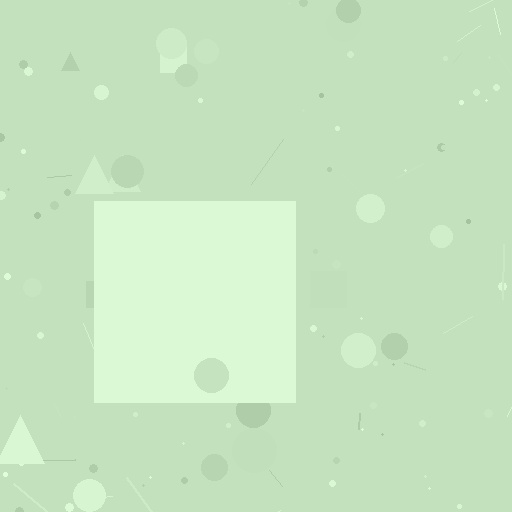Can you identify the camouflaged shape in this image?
The camouflaged shape is a square.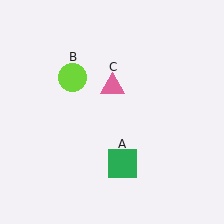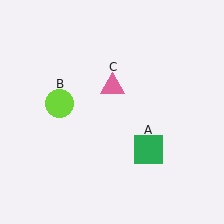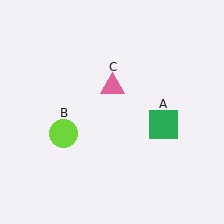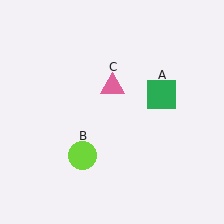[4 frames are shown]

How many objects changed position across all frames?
2 objects changed position: green square (object A), lime circle (object B).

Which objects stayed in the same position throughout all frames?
Pink triangle (object C) remained stationary.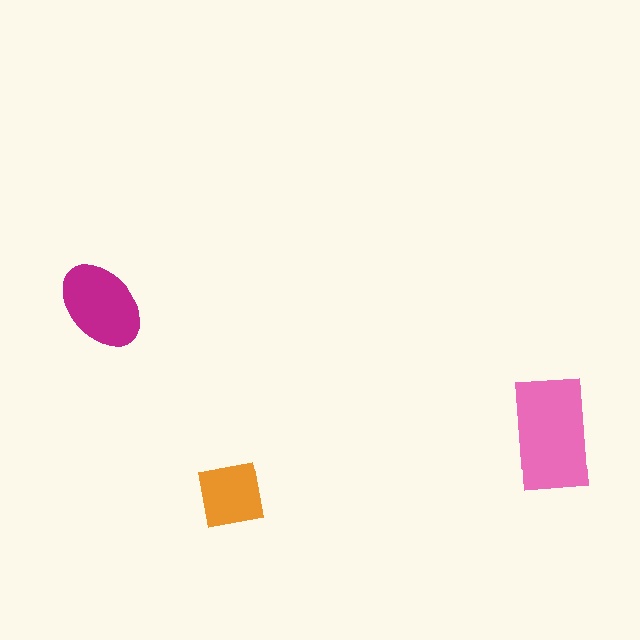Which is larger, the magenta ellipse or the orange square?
The magenta ellipse.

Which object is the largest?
The pink rectangle.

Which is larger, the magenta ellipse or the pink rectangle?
The pink rectangle.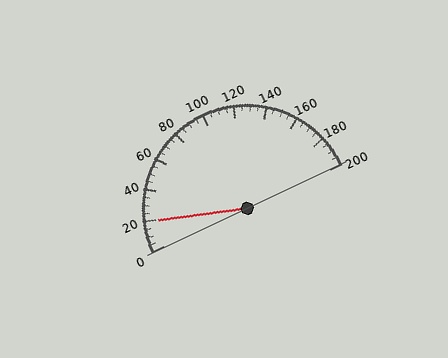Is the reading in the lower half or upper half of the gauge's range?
The reading is in the lower half of the range (0 to 200).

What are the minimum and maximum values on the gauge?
The gauge ranges from 0 to 200.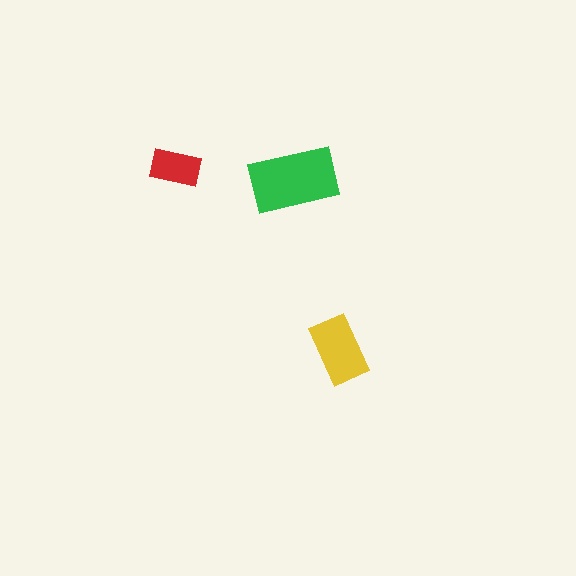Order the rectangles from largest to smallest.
the green one, the yellow one, the red one.